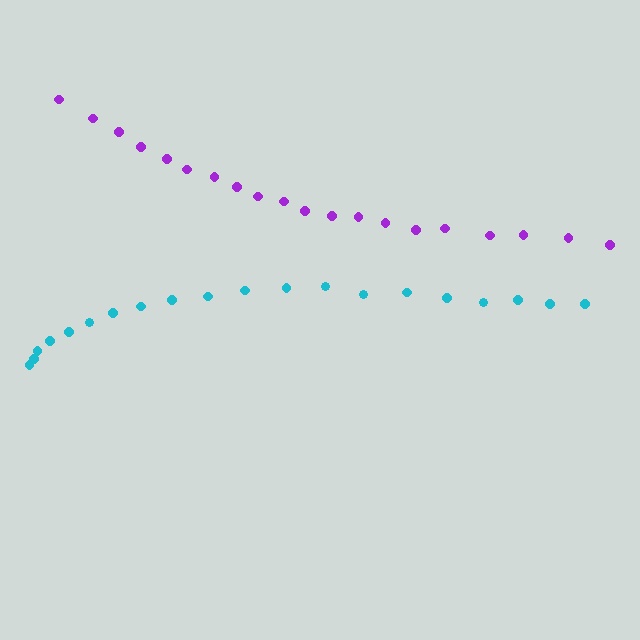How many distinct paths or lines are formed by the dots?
There are 2 distinct paths.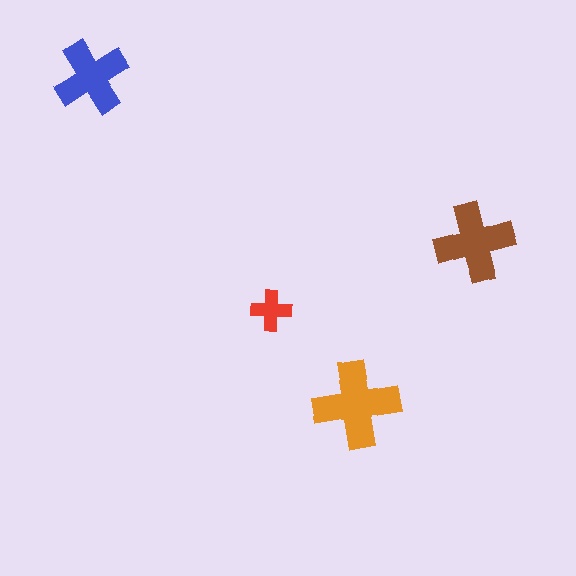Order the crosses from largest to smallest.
the orange one, the brown one, the blue one, the red one.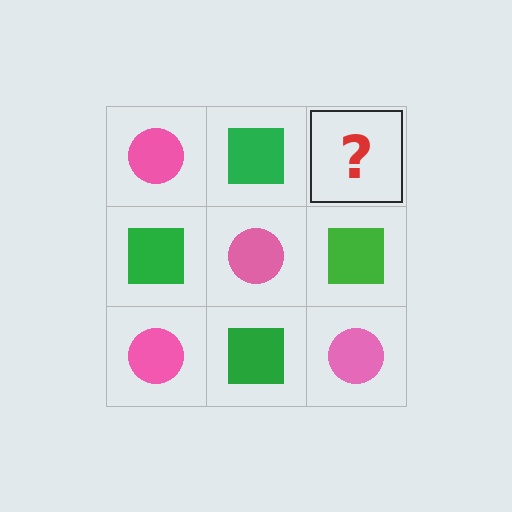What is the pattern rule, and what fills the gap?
The rule is that it alternates pink circle and green square in a checkerboard pattern. The gap should be filled with a pink circle.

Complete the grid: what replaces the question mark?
The question mark should be replaced with a pink circle.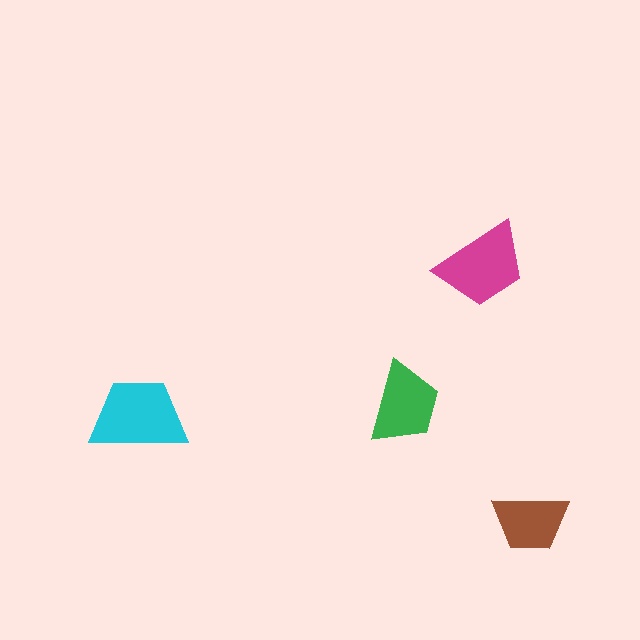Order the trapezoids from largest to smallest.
the cyan one, the magenta one, the green one, the brown one.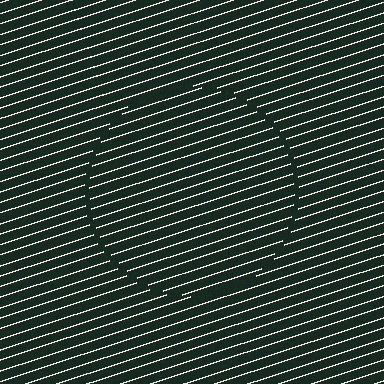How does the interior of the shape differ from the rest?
The interior of the shape contains the same grating, shifted by half a period — the contour is defined by the phase discontinuity where line-ends from the inner and outer gratings abut.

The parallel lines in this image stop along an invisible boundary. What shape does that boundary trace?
An illusory circle. The interior of the shape contains the same grating, shifted by half a period — the contour is defined by the phase discontinuity where line-ends from the inner and outer gratings abut.